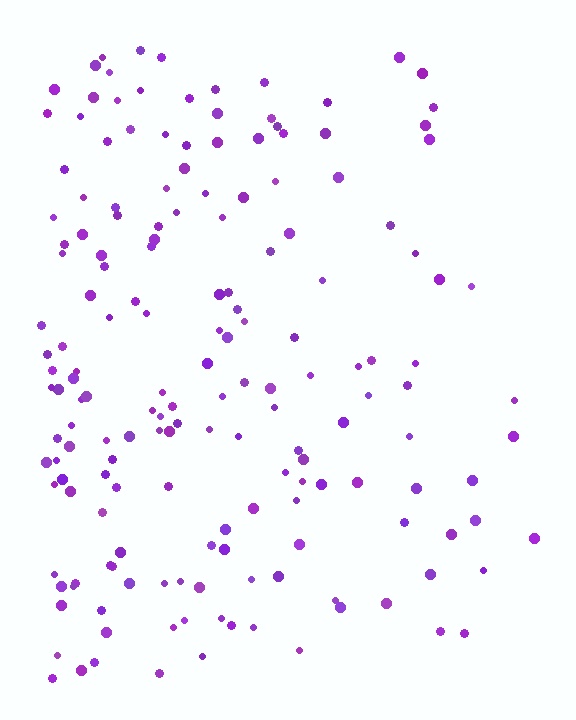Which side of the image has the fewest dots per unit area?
The right.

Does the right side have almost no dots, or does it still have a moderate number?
Still a moderate number, just noticeably fewer than the left.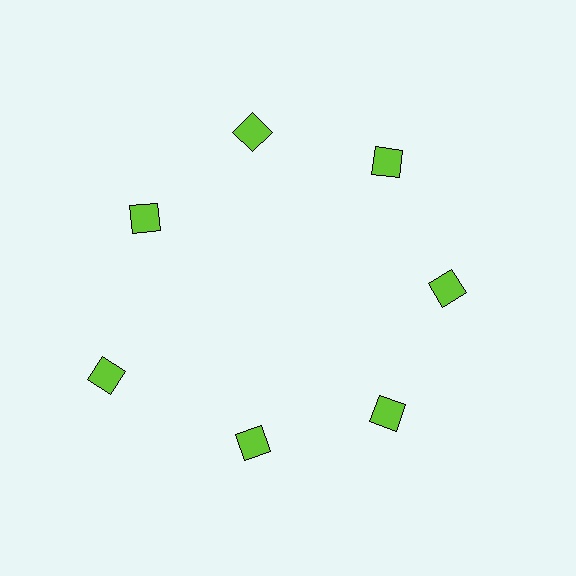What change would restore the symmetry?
The symmetry would be restored by moving it inward, back onto the ring so that all 7 squares sit at equal angles and equal distance from the center.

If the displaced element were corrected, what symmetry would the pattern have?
It would have 7-fold rotational symmetry — the pattern would map onto itself every 51 degrees.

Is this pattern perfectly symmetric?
No. The 7 lime squares are arranged in a ring, but one element near the 8 o'clock position is pushed outward from the center, breaking the 7-fold rotational symmetry.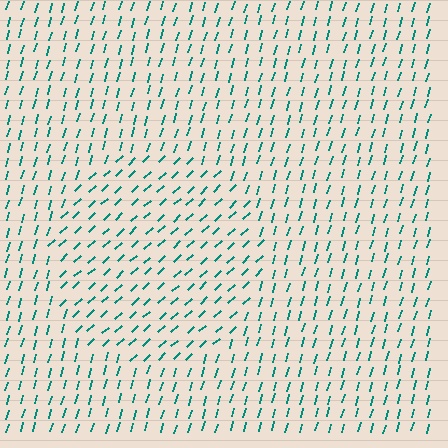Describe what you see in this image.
The image is filled with small teal line segments. A circle region in the image has lines oriented differently from the surrounding lines, creating a visible texture boundary.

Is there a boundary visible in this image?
Yes, there is a texture boundary formed by a change in line orientation.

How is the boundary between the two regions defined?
The boundary is defined purely by a change in line orientation (approximately 31 degrees difference). All lines are the same color and thickness.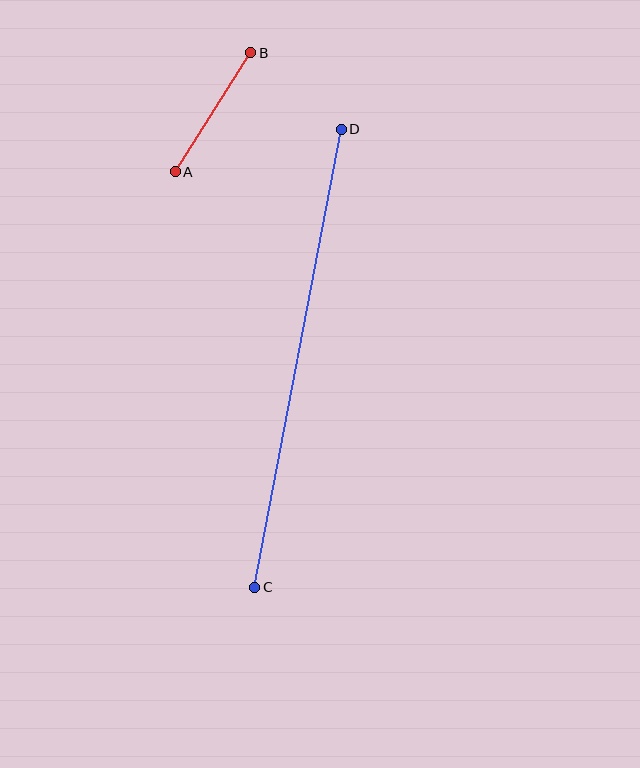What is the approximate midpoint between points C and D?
The midpoint is at approximately (298, 358) pixels.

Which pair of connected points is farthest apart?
Points C and D are farthest apart.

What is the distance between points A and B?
The distance is approximately 141 pixels.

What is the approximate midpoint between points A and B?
The midpoint is at approximately (213, 112) pixels.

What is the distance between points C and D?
The distance is approximately 466 pixels.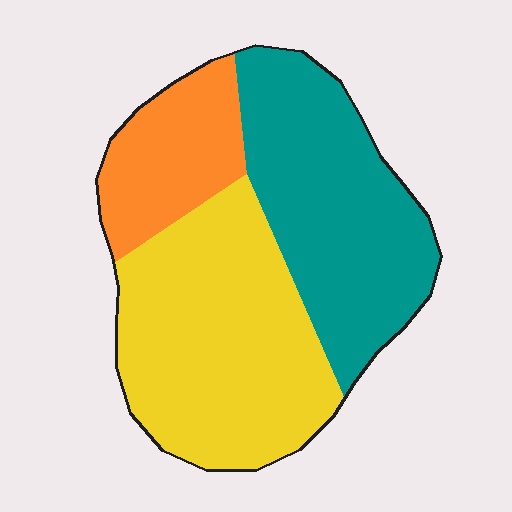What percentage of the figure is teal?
Teal covers around 40% of the figure.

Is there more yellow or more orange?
Yellow.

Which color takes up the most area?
Yellow, at roughly 45%.